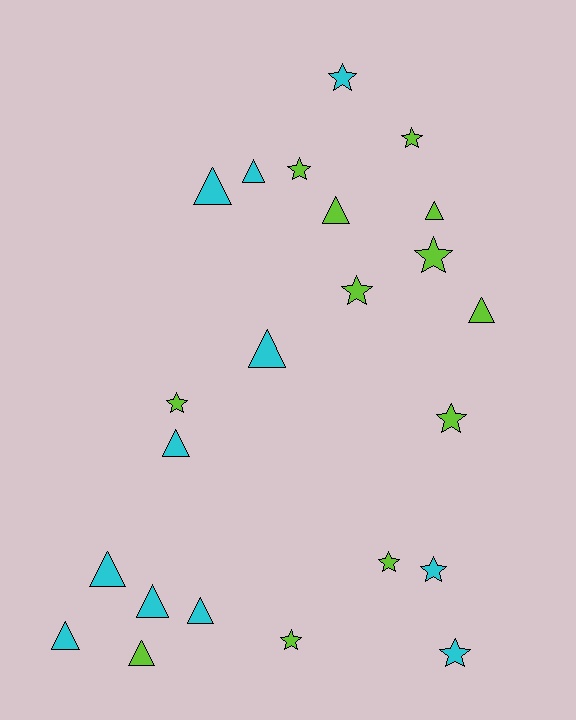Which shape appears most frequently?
Triangle, with 12 objects.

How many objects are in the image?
There are 23 objects.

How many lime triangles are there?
There are 4 lime triangles.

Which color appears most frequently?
Lime, with 12 objects.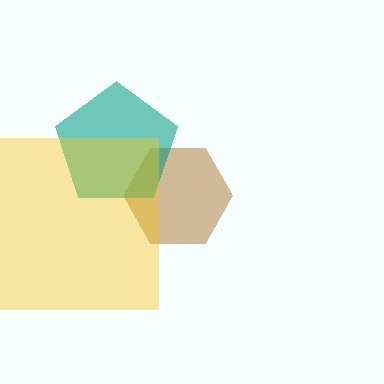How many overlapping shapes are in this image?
There are 3 overlapping shapes in the image.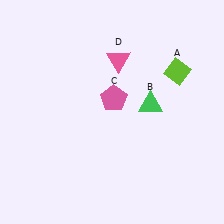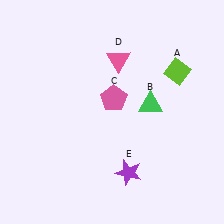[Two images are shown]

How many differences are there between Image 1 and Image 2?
There is 1 difference between the two images.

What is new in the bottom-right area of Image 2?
A purple star (E) was added in the bottom-right area of Image 2.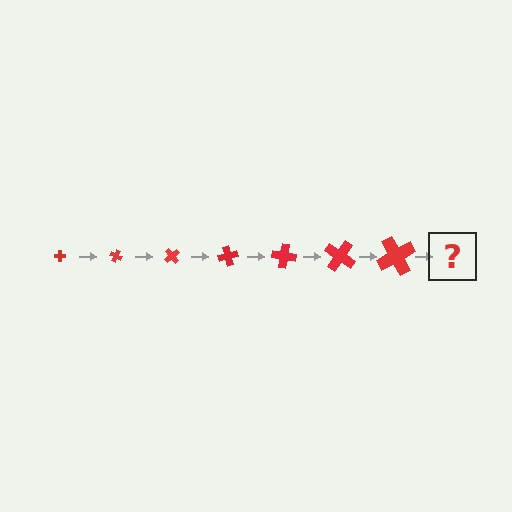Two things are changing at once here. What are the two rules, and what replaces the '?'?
The two rules are that the cross grows larger each step and it rotates 25 degrees each step. The '?' should be a cross, larger than the previous one and rotated 175 degrees from the start.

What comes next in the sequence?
The next element should be a cross, larger than the previous one and rotated 175 degrees from the start.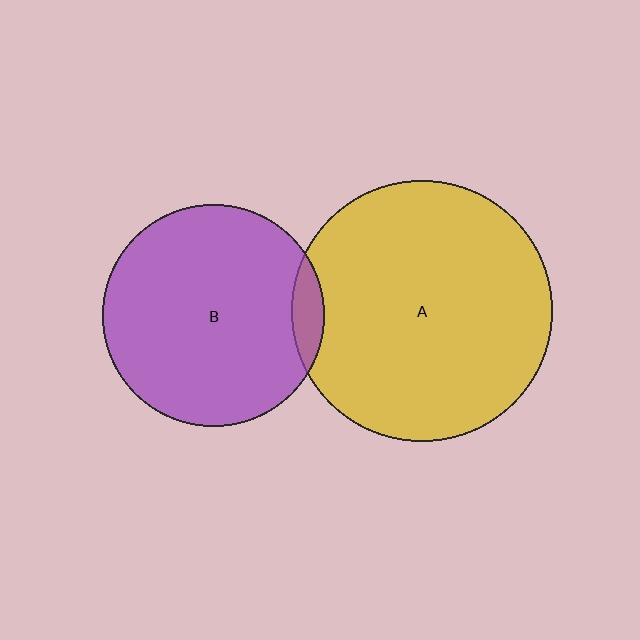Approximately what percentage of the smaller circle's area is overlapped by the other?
Approximately 5%.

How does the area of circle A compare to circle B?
Approximately 1.4 times.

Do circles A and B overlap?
Yes.